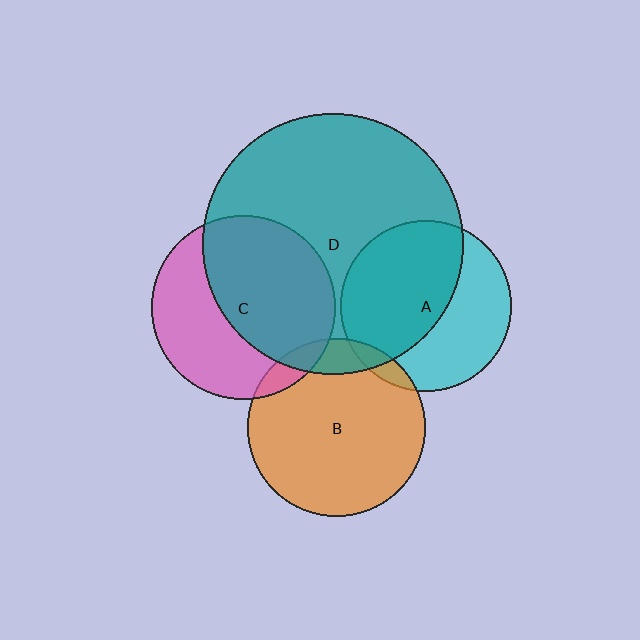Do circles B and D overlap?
Yes.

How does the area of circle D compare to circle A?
Approximately 2.3 times.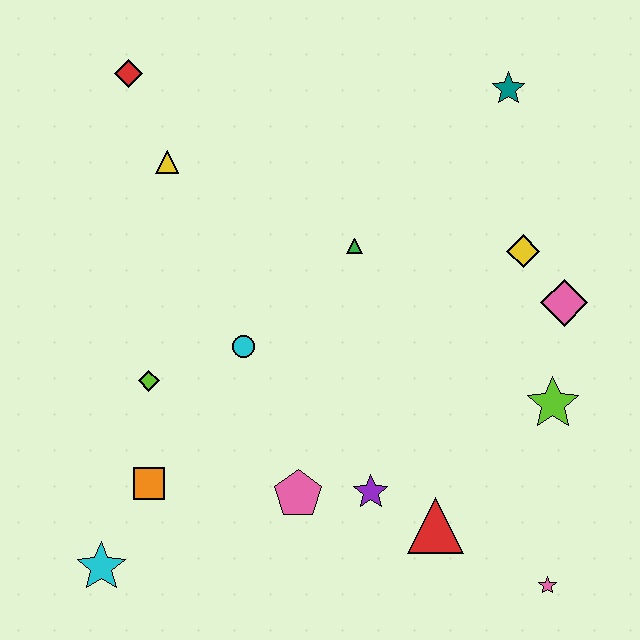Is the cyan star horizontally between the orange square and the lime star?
No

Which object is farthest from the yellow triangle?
The pink star is farthest from the yellow triangle.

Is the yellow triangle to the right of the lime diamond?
Yes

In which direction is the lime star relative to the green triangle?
The lime star is to the right of the green triangle.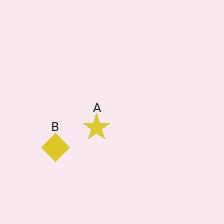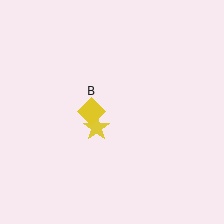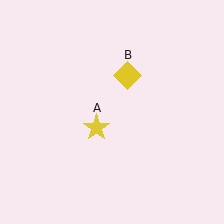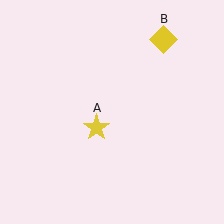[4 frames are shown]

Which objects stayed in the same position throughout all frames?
Yellow star (object A) remained stationary.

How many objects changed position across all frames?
1 object changed position: yellow diamond (object B).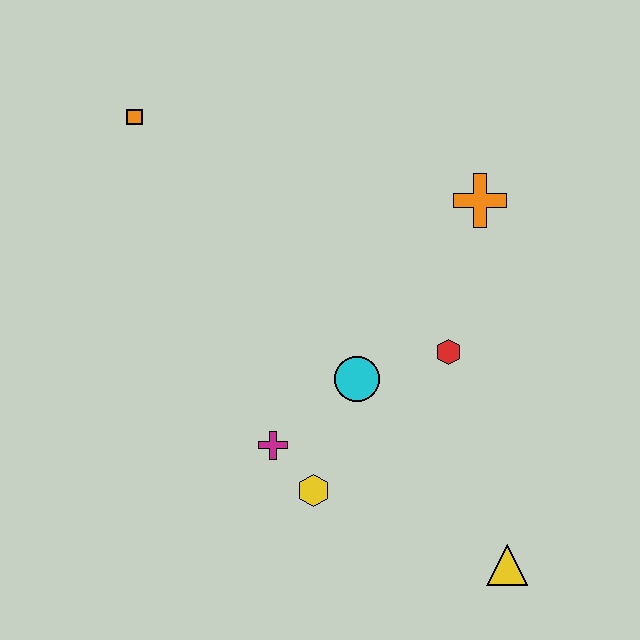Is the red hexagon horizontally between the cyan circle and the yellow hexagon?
No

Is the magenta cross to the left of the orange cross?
Yes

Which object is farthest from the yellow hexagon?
The orange square is farthest from the yellow hexagon.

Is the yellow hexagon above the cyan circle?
No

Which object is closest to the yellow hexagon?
The magenta cross is closest to the yellow hexagon.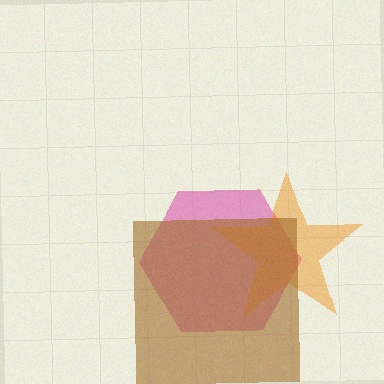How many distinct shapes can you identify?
There are 3 distinct shapes: a pink hexagon, an orange star, a brown square.